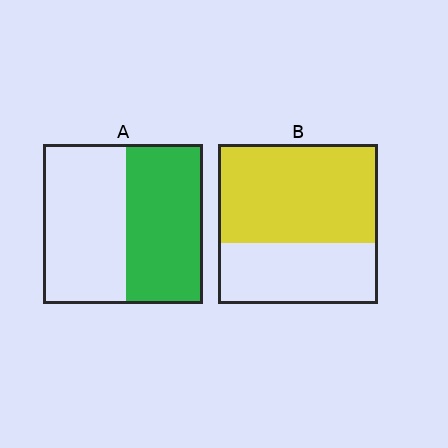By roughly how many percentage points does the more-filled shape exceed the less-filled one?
By roughly 15 percentage points (B over A).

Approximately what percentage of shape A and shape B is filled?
A is approximately 50% and B is approximately 60%.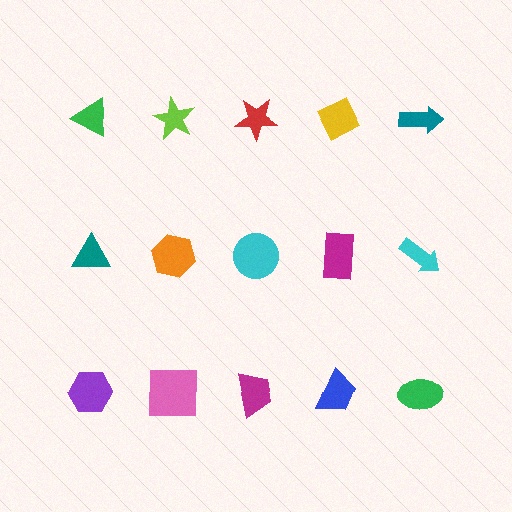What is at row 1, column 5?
A teal arrow.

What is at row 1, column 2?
A lime star.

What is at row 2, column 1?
A teal triangle.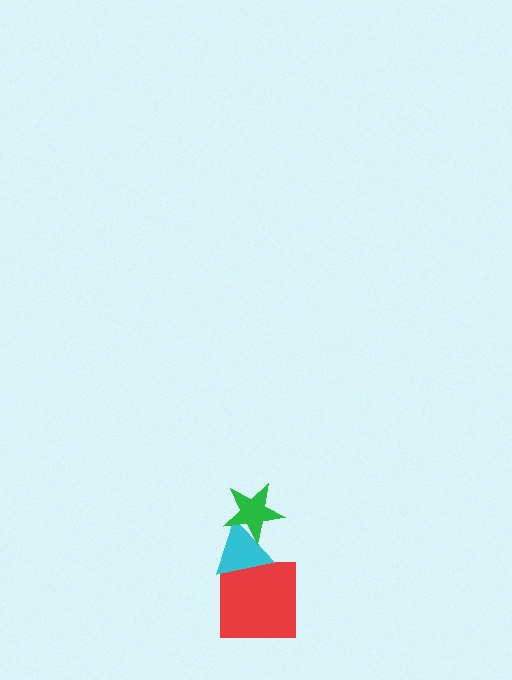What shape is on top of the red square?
The cyan triangle is on top of the red square.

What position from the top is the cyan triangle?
The cyan triangle is 2nd from the top.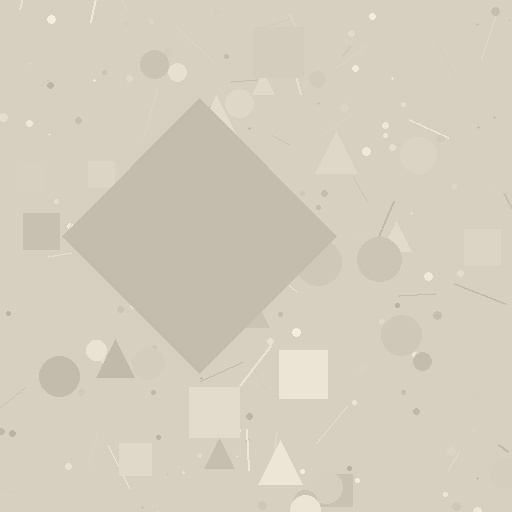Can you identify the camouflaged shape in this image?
The camouflaged shape is a diamond.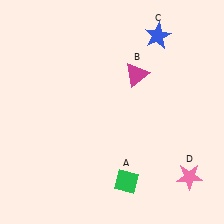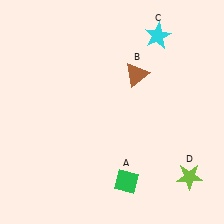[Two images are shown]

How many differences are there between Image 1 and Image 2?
There are 3 differences between the two images.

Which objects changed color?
B changed from magenta to brown. C changed from blue to cyan. D changed from pink to lime.